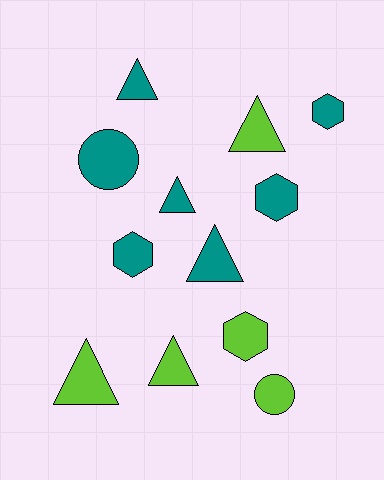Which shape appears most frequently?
Triangle, with 6 objects.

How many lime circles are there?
There is 1 lime circle.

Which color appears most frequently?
Teal, with 7 objects.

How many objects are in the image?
There are 12 objects.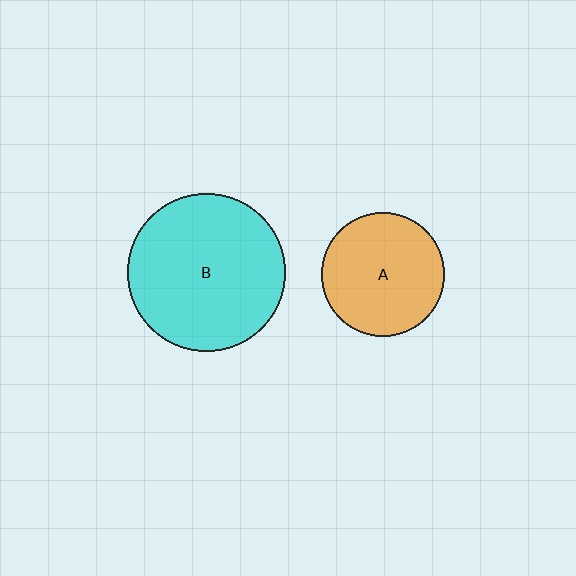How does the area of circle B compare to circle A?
Approximately 1.6 times.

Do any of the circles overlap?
No, none of the circles overlap.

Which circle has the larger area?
Circle B (cyan).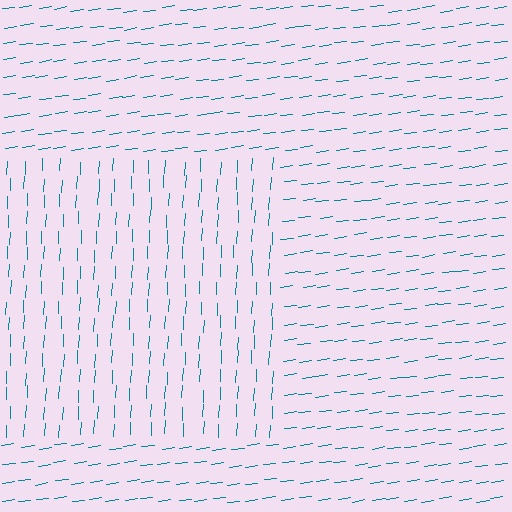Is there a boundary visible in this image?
Yes, there is a texture boundary formed by a change in line orientation.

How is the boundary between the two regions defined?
The boundary is defined purely by a change in line orientation (approximately 80 degrees difference). All lines are the same color and thickness.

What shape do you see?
I see a rectangle.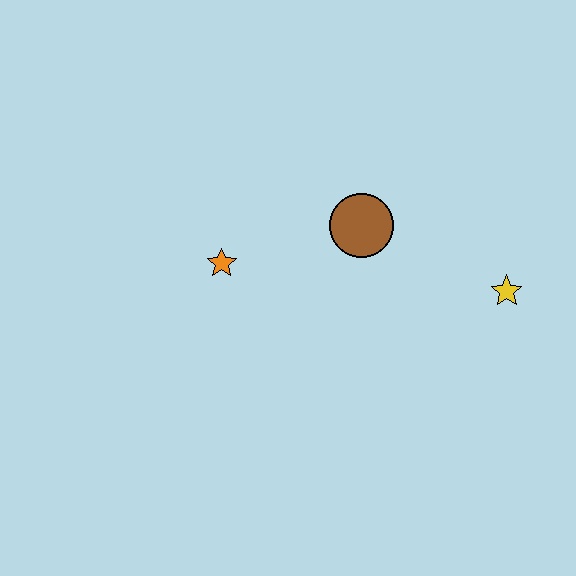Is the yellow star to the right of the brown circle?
Yes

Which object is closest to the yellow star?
The brown circle is closest to the yellow star.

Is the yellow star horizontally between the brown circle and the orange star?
No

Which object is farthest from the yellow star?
The orange star is farthest from the yellow star.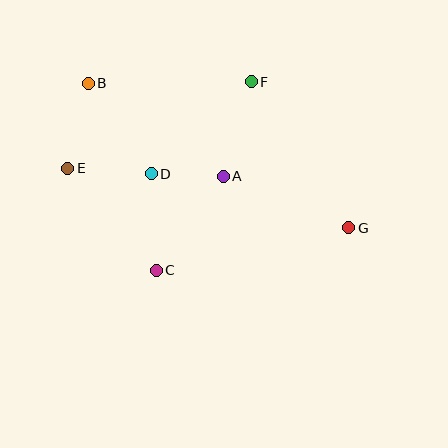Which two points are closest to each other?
Points A and D are closest to each other.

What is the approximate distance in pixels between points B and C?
The distance between B and C is approximately 199 pixels.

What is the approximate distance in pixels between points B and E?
The distance between B and E is approximately 88 pixels.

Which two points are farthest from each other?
Points B and G are farthest from each other.